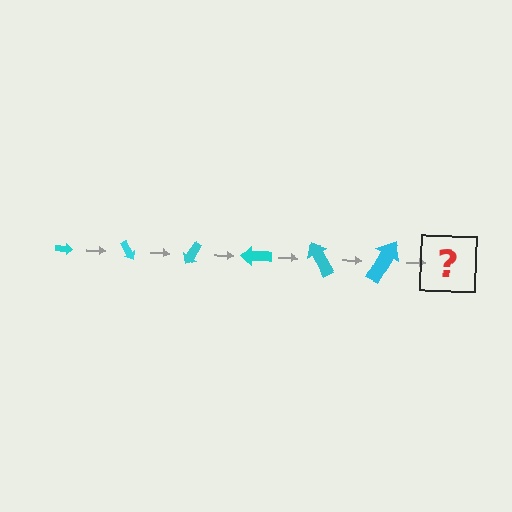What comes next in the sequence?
The next element should be an arrow, larger than the previous one and rotated 360 degrees from the start.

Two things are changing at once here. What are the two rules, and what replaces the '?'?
The two rules are that the arrow grows larger each step and it rotates 60 degrees each step. The '?' should be an arrow, larger than the previous one and rotated 360 degrees from the start.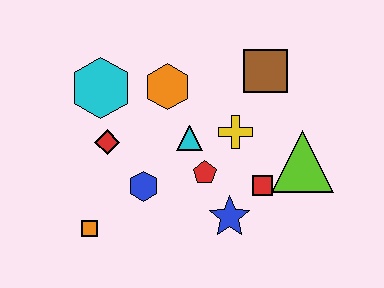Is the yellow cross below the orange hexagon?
Yes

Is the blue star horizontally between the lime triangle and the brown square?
No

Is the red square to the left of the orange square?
No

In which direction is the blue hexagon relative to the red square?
The blue hexagon is to the left of the red square.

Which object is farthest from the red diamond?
The lime triangle is farthest from the red diamond.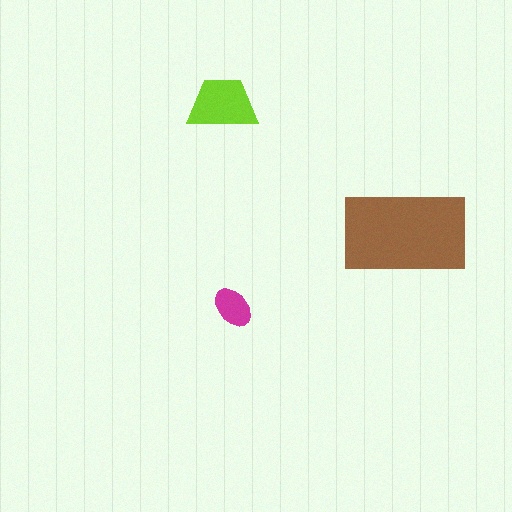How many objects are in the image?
There are 3 objects in the image.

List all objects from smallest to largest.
The magenta ellipse, the lime trapezoid, the brown rectangle.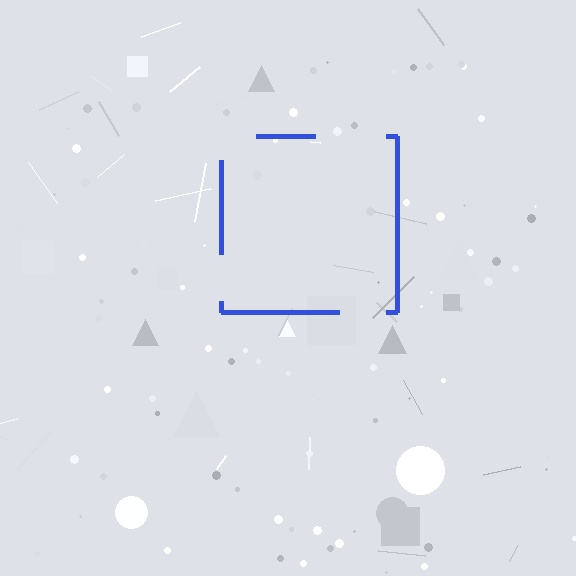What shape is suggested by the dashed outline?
The dashed outline suggests a square.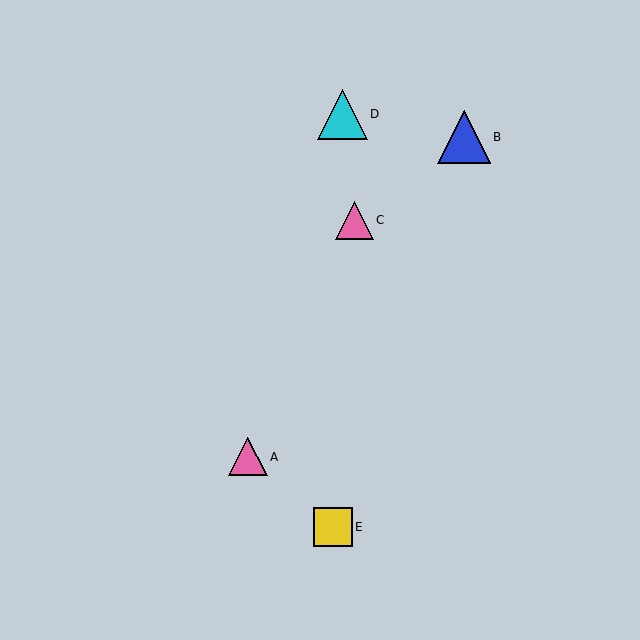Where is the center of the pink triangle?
The center of the pink triangle is at (354, 220).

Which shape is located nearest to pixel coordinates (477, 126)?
The blue triangle (labeled B) at (464, 137) is nearest to that location.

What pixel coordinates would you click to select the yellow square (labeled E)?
Click at (333, 527) to select the yellow square E.